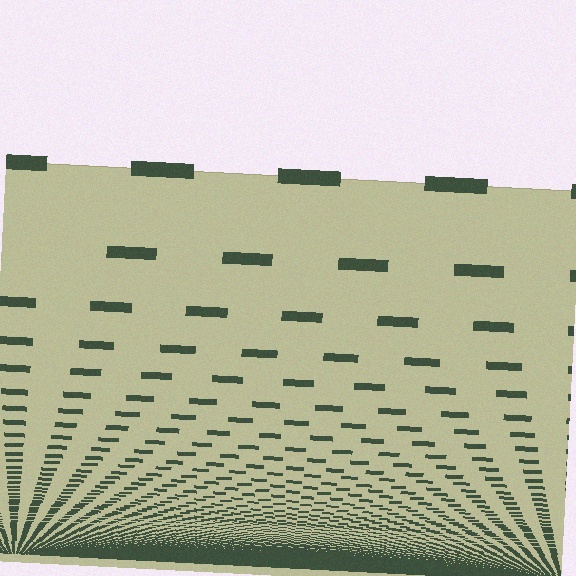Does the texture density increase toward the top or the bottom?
Density increases toward the bottom.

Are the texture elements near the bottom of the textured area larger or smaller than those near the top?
Smaller. The gradient is inverted — elements near the bottom are smaller and denser.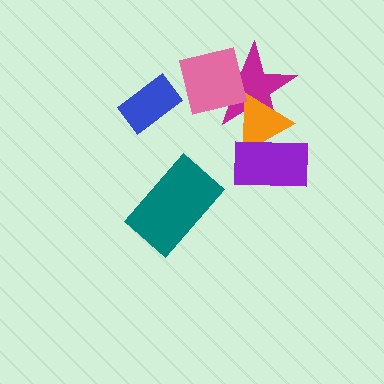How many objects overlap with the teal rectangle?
0 objects overlap with the teal rectangle.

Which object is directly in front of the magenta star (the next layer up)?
The orange triangle is directly in front of the magenta star.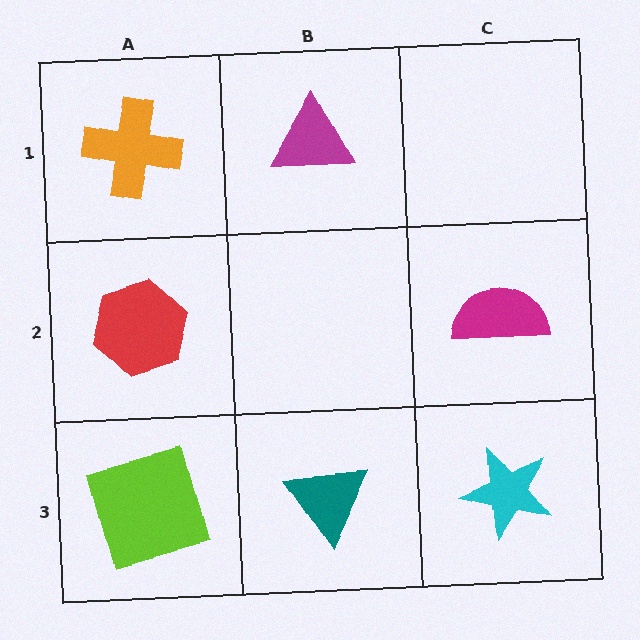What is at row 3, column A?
A lime square.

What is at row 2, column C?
A magenta semicircle.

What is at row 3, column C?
A cyan star.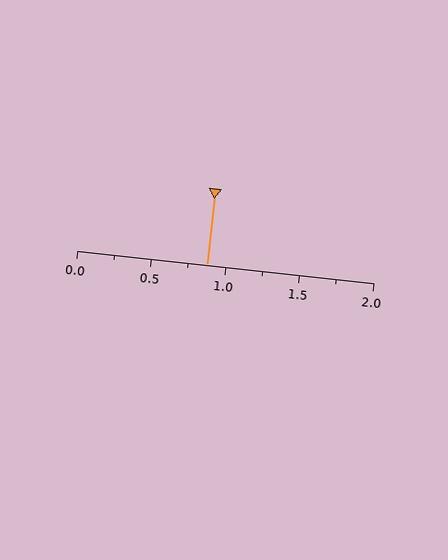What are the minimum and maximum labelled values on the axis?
The axis runs from 0.0 to 2.0.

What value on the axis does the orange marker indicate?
The marker indicates approximately 0.88.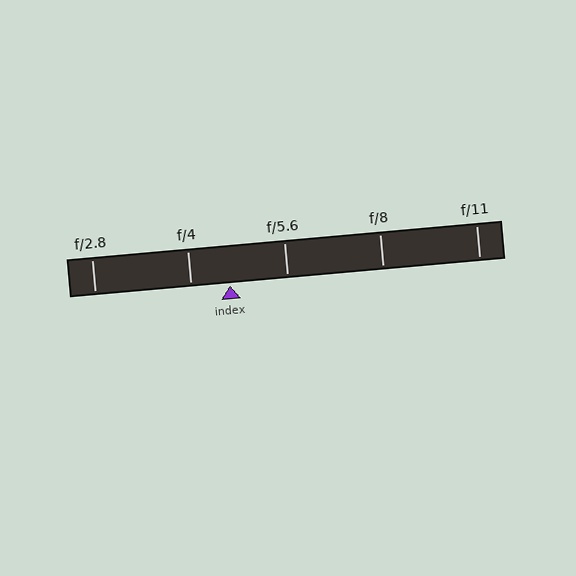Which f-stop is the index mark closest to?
The index mark is closest to f/4.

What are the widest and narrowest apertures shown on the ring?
The widest aperture shown is f/2.8 and the narrowest is f/11.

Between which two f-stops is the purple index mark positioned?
The index mark is between f/4 and f/5.6.